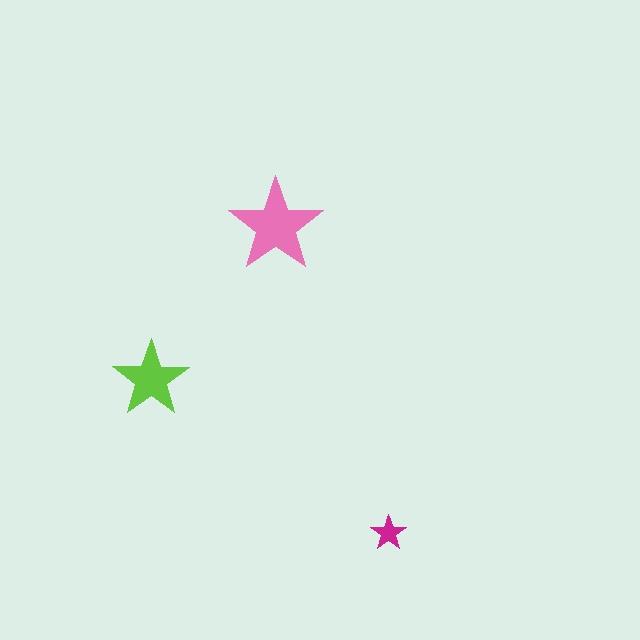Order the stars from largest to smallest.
the pink one, the lime one, the magenta one.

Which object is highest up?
The pink star is topmost.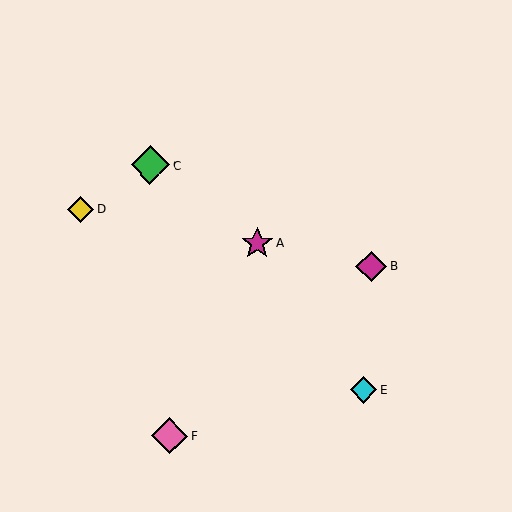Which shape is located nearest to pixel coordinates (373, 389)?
The cyan diamond (labeled E) at (364, 389) is nearest to that location.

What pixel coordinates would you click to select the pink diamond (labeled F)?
Click at (170, 436) to select the pink diamond F.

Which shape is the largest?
The green diamond (labeled C) is the largest.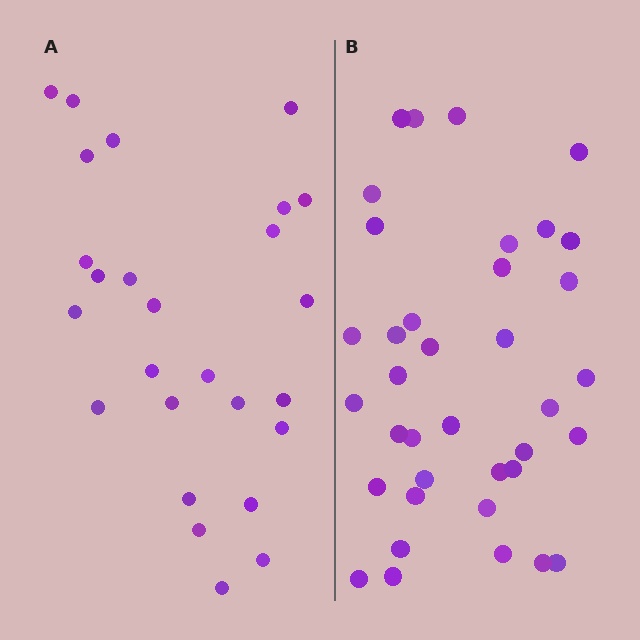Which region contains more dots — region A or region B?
Region B (the right region) has more dots.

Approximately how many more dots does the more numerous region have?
Region B has roughly 12 or so more dots than region A.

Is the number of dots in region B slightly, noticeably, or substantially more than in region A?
Region B has noticeably more, but not dramatically so. The ratio is roughly 1.4 to 1.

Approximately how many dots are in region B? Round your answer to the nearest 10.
About 40 dots. (The exact count is 37, which rounds to 40.)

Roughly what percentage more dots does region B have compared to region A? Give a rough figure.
About 40% more.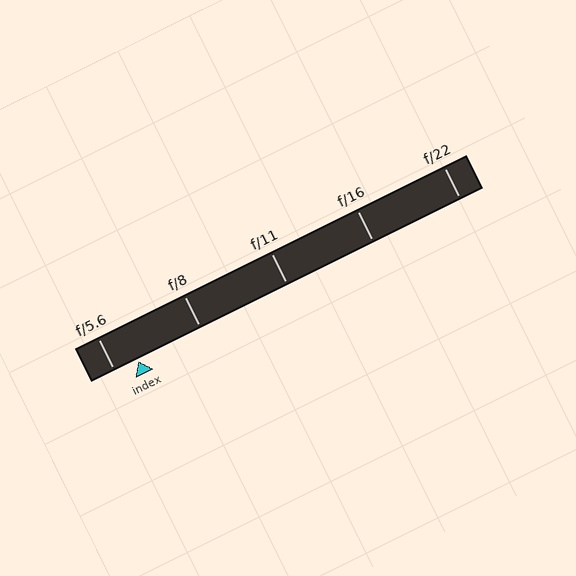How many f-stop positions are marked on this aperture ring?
There are 5 f-stop positions marked.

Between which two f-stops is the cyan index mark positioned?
The index mark is between f/5.6 and f/8.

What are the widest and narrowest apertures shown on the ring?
The widest aperture shown is f/5.6 and the narrowest is f/22.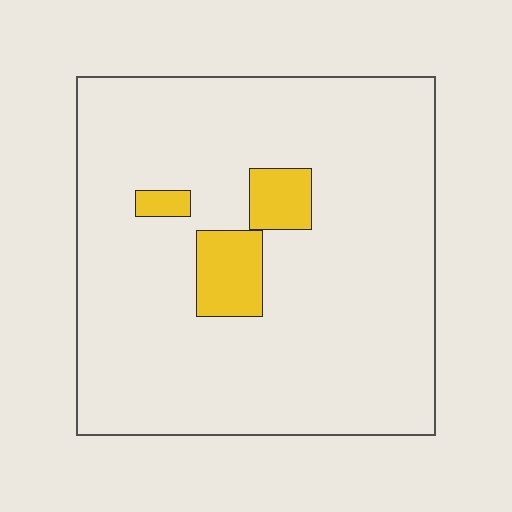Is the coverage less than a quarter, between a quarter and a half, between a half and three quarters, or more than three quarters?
Less than a quarter.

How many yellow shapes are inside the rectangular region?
3.